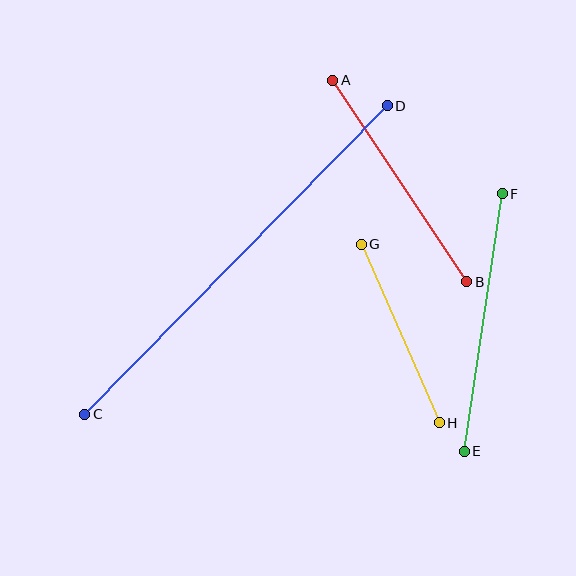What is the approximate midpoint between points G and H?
The midpoint is at approximately (400, 334) pixels.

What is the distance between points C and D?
The distance is approximately 432 pixels.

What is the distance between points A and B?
The distance is approximately 242 pixels.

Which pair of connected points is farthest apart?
Points C and D are farthest apart.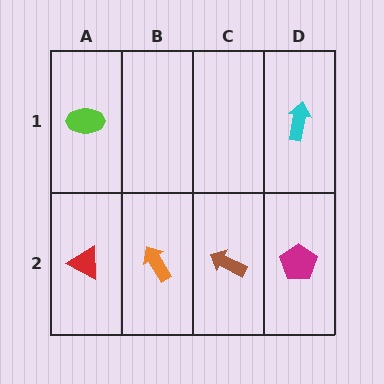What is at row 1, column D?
A cyan arrow.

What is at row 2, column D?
A magenta pentagon.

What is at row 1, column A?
A lime ellipse.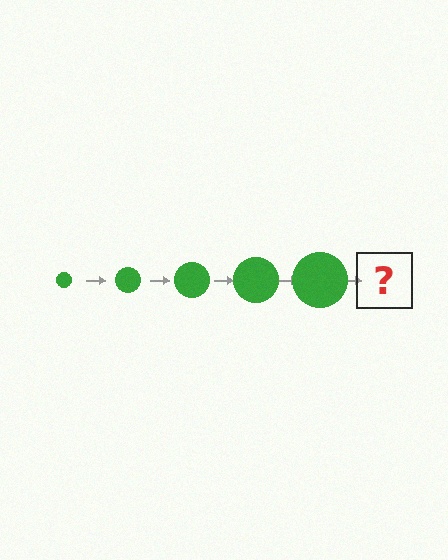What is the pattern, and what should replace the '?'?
The pattern is that the circle gets progressively larger each step. The '?' should be a green circle, larger than the previous one.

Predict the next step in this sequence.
The next step is a green circle, larger than the previous one.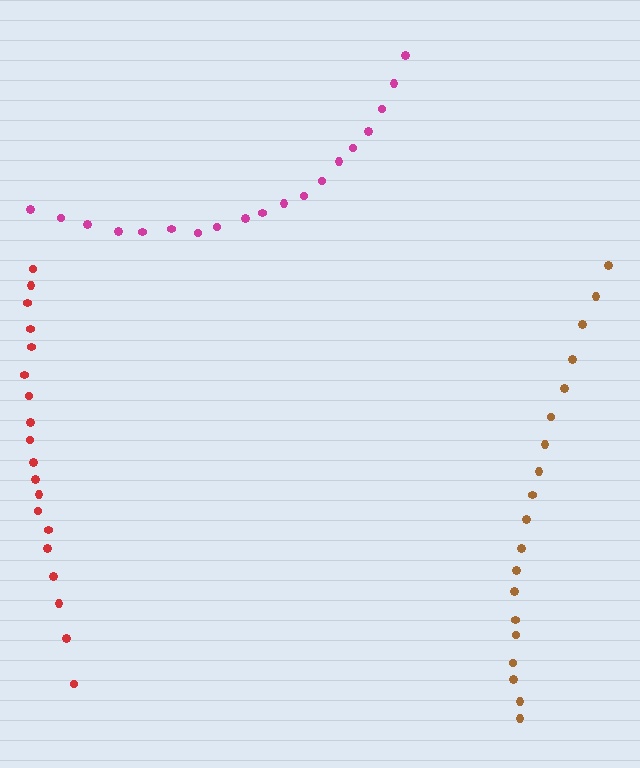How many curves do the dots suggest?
There are 3 distinct paths.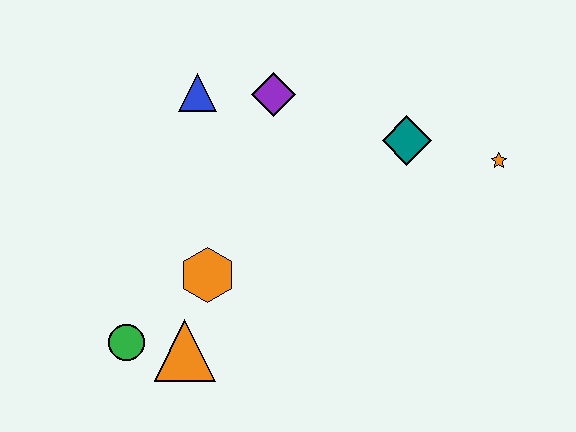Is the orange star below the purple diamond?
Yes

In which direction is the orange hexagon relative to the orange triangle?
The orange hexagon is above the orange triangle.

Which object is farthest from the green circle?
The orange star is farthest from the green circle.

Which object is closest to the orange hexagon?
The orange triangle is closest to the orange hexagon.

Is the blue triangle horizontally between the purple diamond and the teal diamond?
No